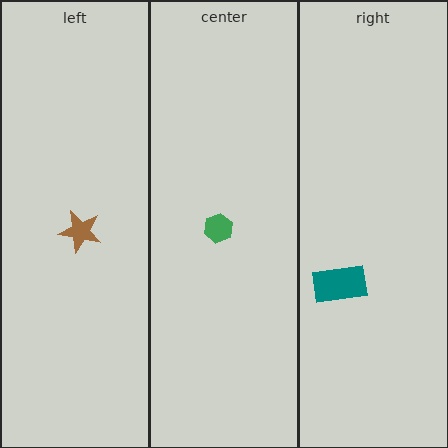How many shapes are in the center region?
1.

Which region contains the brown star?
The left region.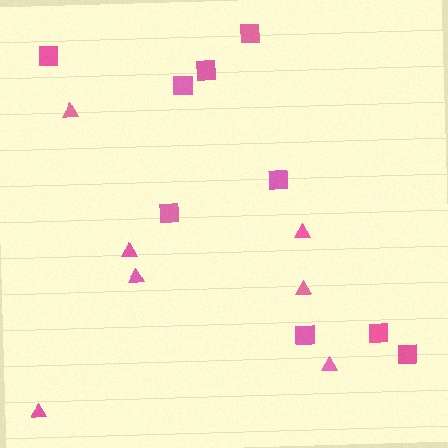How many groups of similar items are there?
There are 2 groups: one group of squares (9) and one group of triangles (7).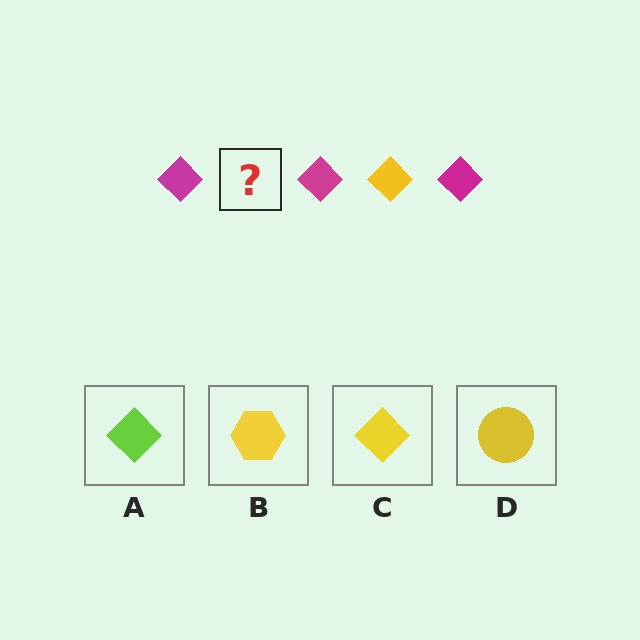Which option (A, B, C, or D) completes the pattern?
C.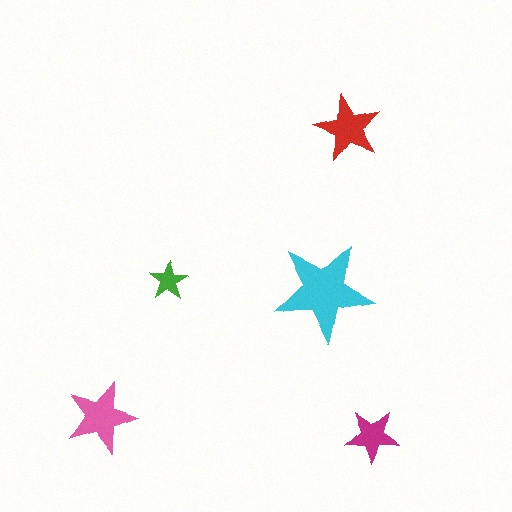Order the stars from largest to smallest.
the cyan one, the pink one, the red one, the magenta one, the green one.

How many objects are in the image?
There are 5 objects in the image.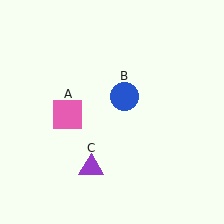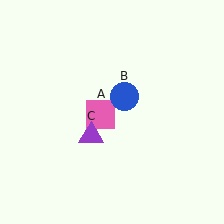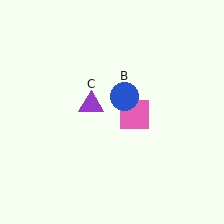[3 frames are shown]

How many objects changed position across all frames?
2 objects changed position: pink square (object A), purple triangle (object C).